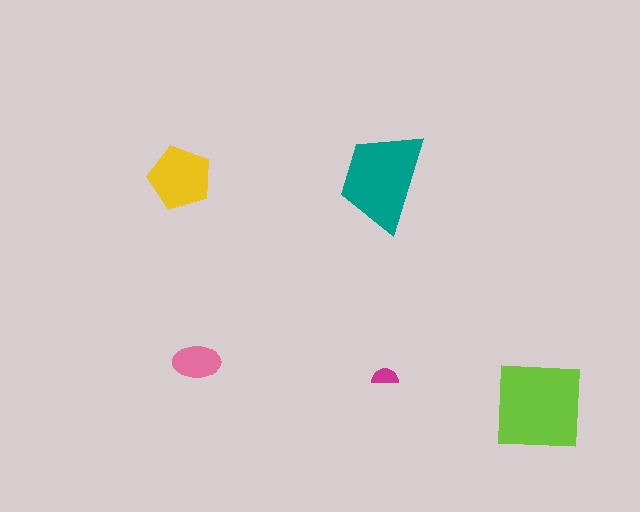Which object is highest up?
The yellow pentagon is topmost.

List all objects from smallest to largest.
The magenta semicircle, the pink ellipse, the yellow pentagon, the teal trapezoid, the lime square.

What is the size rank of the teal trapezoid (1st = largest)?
2nd.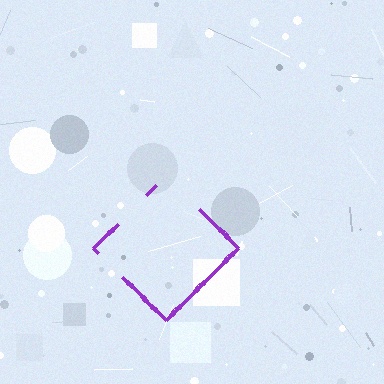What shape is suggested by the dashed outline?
The dashed outline suggests a diamond.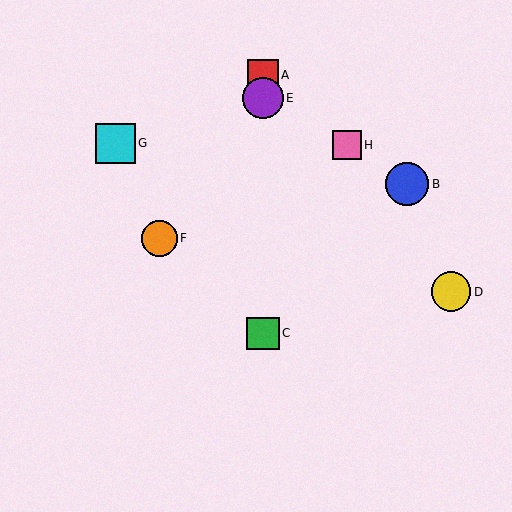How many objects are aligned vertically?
3 objects (A, C, E) are aligned vertically.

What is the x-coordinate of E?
Object E is at x≈263.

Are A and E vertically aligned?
Yes, both are at x≈263.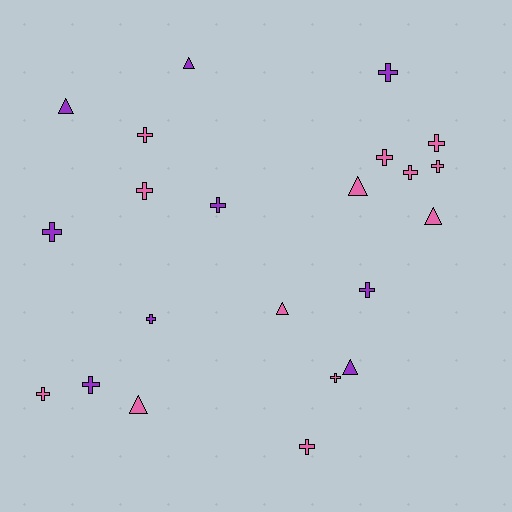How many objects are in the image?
There are 22 objects.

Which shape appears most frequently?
Cross, with 15 objects.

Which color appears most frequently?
Pink, with 13 objects.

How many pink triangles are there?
There are 4 pink triangles.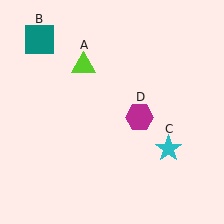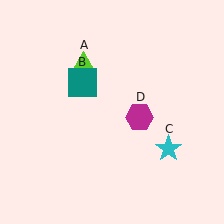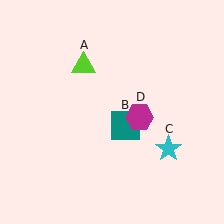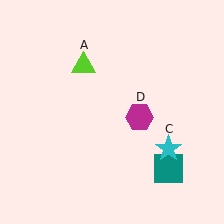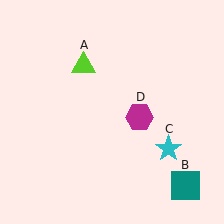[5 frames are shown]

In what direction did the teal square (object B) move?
The teal square (object B) moved down and to the right.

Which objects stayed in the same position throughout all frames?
Lime triangle (object A) and cyan star (object C) and magenta hexagon (object D) remained stationary.